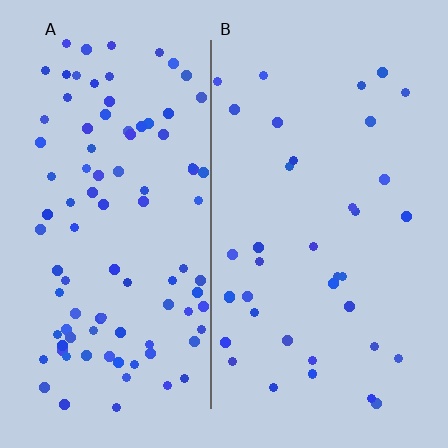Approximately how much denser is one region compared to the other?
Approximately 2.5× — region A over region B.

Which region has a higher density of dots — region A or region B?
A (the left).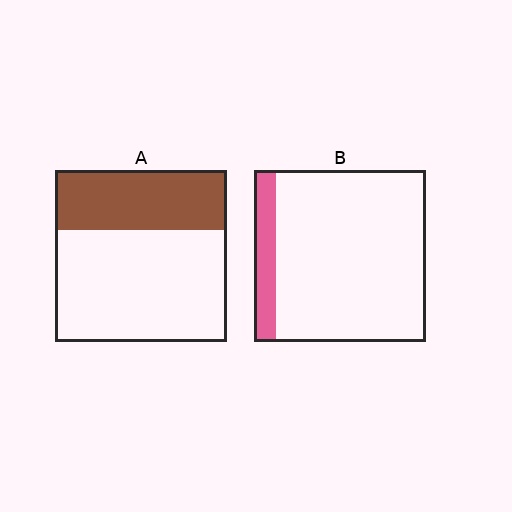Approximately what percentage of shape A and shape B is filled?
A is approximately 35% and B is approximately 15%.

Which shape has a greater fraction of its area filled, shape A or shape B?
Shape A.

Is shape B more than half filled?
No.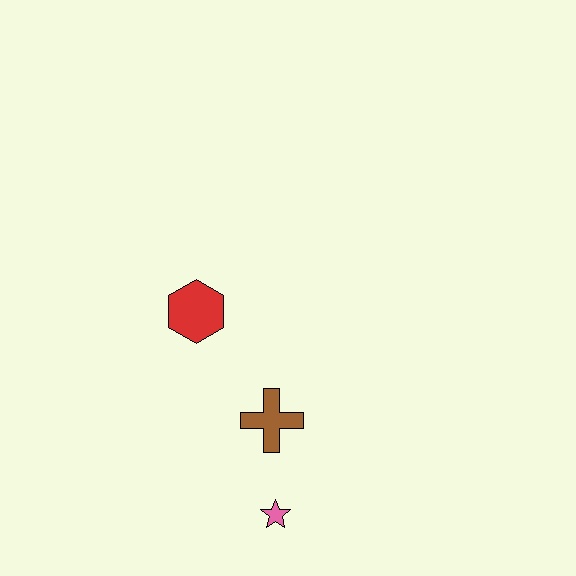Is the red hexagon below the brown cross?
No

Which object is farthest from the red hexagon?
The pink star is farthest from the red hexagon.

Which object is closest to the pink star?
The brown cross is closest to the pink star.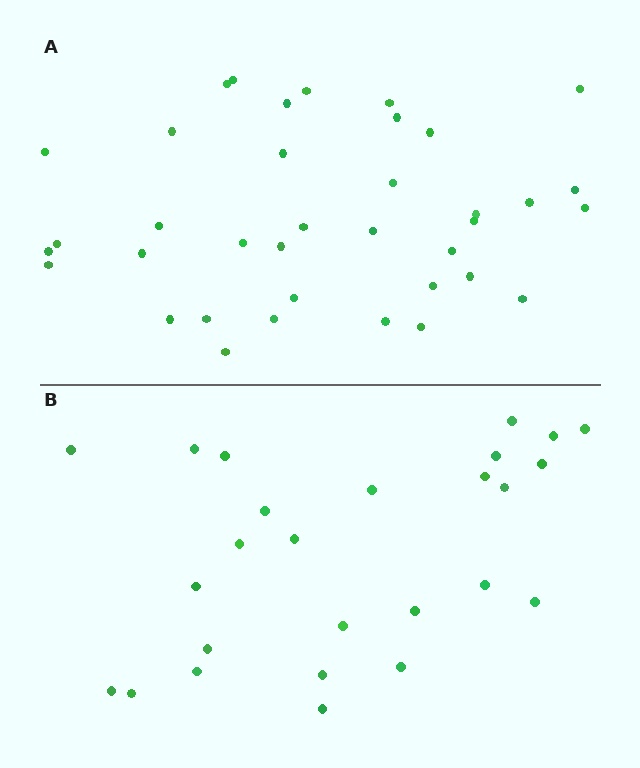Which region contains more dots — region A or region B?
Region A (the top region) has more dots.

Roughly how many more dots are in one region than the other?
Region A has roughly 12 or so more dots than region B.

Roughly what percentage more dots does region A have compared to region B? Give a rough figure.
About 40% more.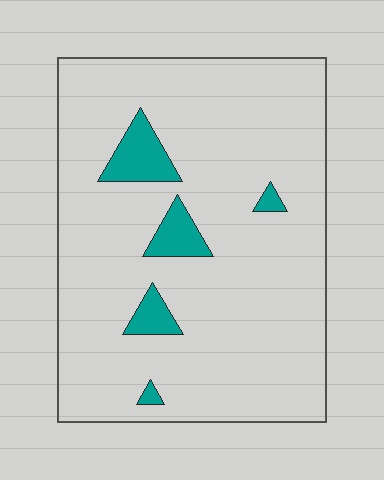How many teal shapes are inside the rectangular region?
5.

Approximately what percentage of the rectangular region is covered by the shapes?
Approximately 10%.